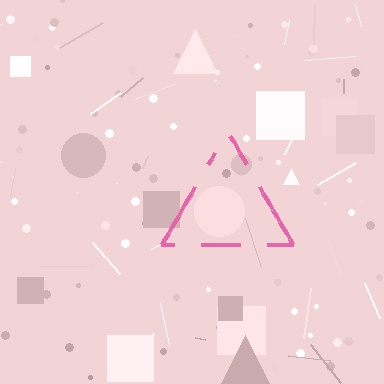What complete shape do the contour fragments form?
The contour fragments form a triangle.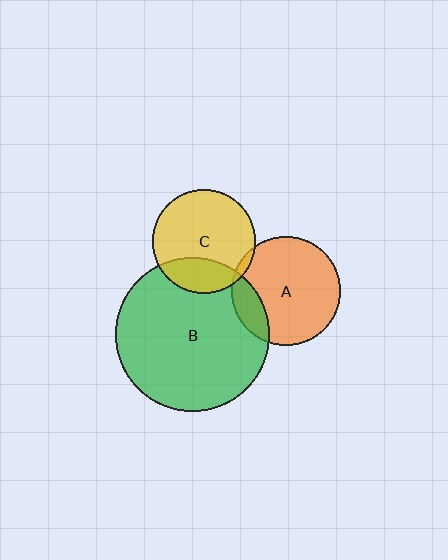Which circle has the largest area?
Circle B (green).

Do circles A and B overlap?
Yes.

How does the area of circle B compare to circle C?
Approximately 2.2 times.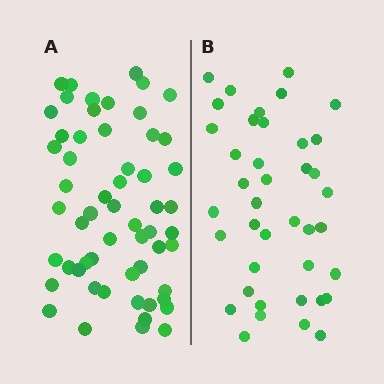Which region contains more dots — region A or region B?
Region A (the left region) has more dots.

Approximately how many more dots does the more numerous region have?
Region A has approximately 15 more dots than region B.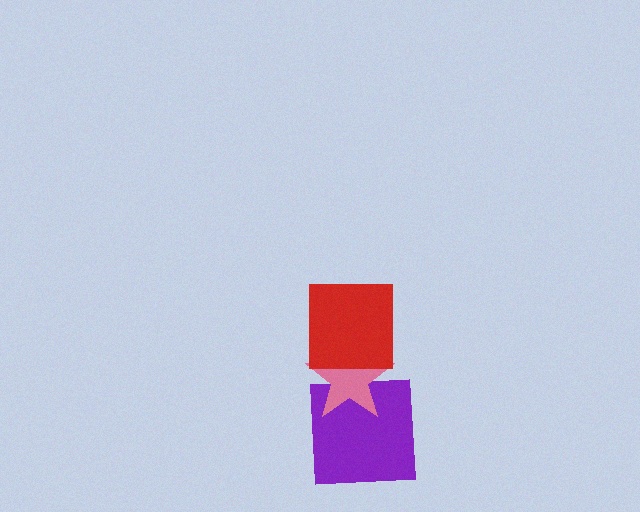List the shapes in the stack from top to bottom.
From top to bottom: the red square, the pink star, the purple square.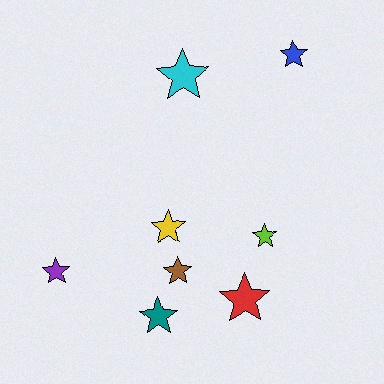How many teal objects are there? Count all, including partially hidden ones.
There is 1 teal object.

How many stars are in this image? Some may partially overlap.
There are 8 stars.